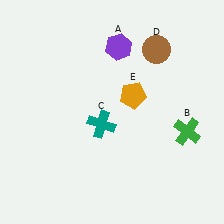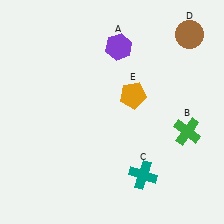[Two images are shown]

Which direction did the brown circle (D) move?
The brown circle (D) moved right.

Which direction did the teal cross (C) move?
The teal cross (C) moved down.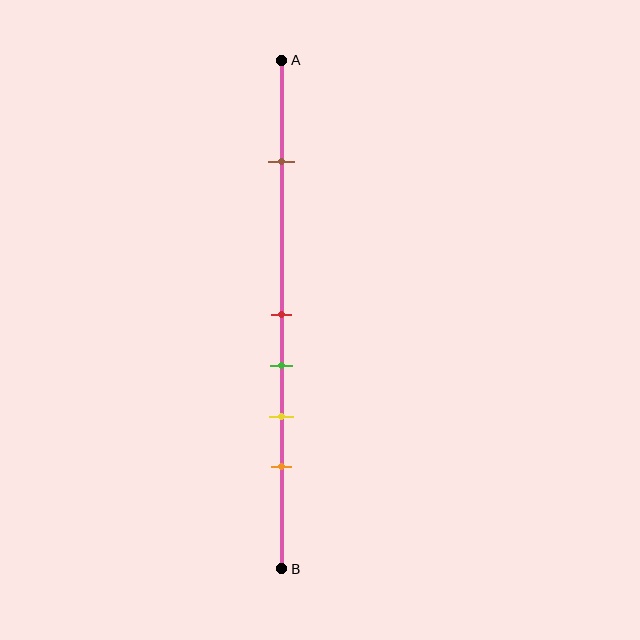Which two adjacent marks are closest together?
The red and green marks are the closest adjacent pair.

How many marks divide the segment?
There are 5 marks dividing the segment.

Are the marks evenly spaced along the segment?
No, the marks are not evenly spaced.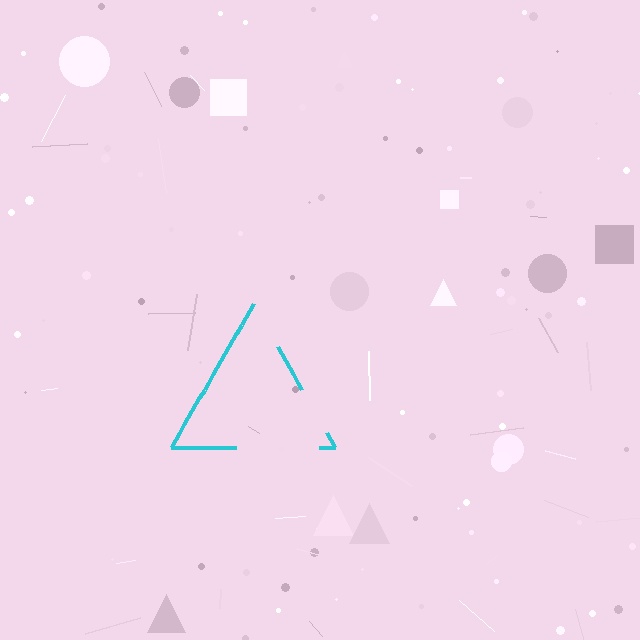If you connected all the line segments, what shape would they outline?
They would outline a triangle.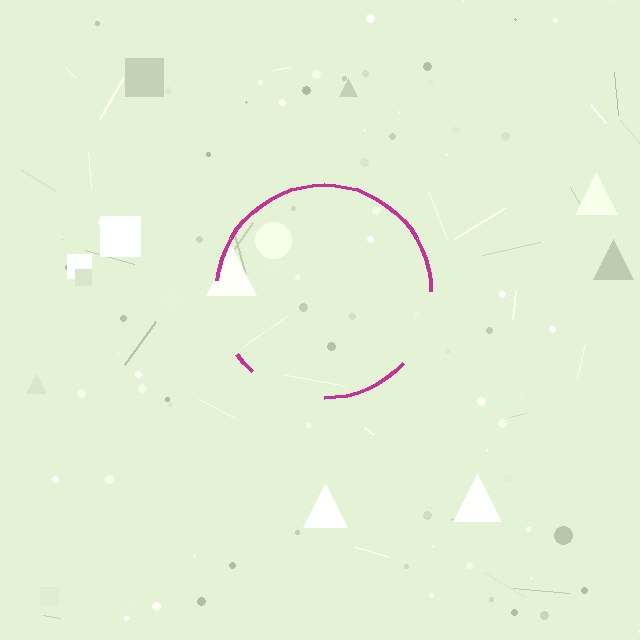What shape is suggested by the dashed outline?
The dashed outline suggests a circle.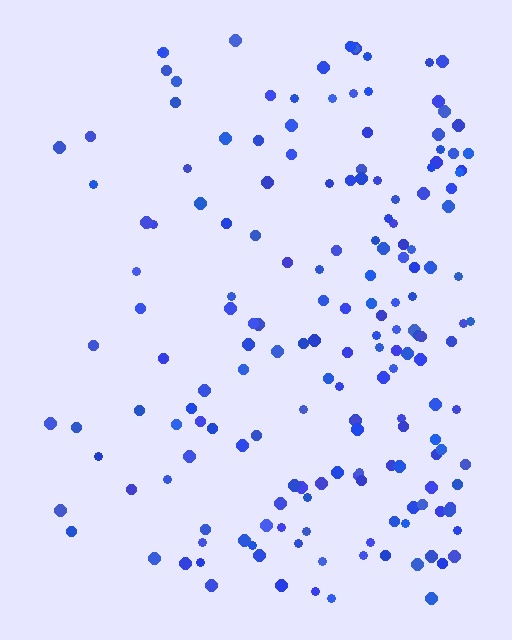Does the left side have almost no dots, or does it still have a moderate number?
Still a moderate number, just noticeably fewer than the right.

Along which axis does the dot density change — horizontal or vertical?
Horizontal.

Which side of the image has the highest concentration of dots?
The right.